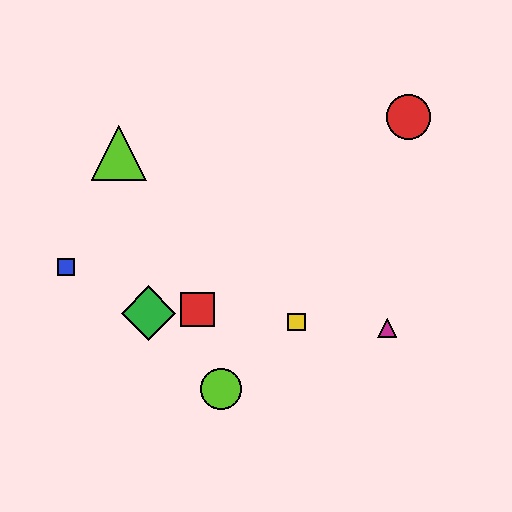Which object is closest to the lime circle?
The red square is closest to the lime circle.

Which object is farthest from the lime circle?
The red circle is farthest from the lime circle.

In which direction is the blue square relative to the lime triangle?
The blue square is below the lime triangle.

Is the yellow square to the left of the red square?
No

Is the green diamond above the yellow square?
Yes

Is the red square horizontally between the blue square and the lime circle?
Yes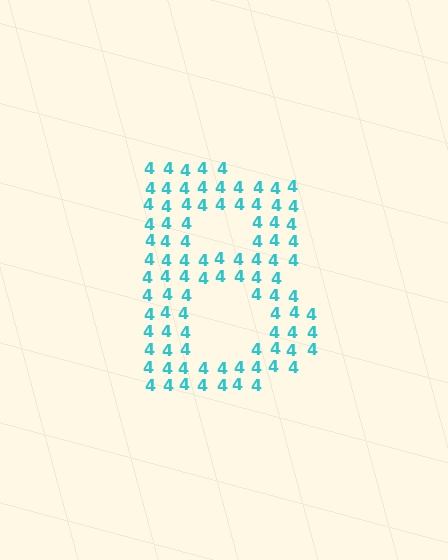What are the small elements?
The small elements are digit 4's.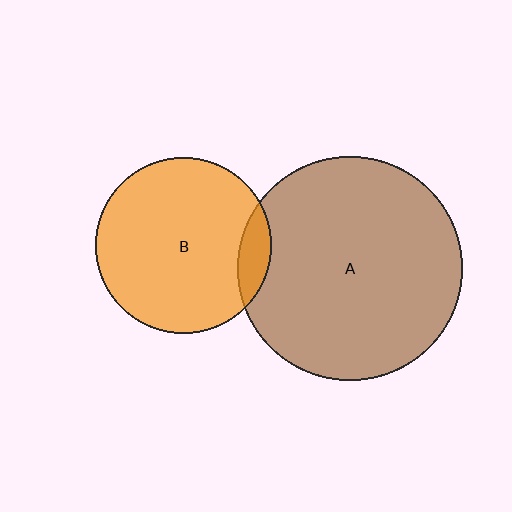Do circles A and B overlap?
Yes.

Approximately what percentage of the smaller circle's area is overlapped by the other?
Approximately 10%.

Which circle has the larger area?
Circle A (brown).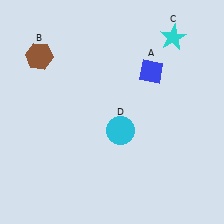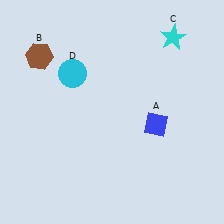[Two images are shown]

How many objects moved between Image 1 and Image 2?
2 objects moved between the two images.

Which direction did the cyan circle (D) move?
The cyan circle (D) moved up.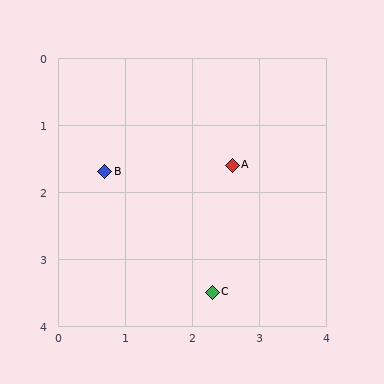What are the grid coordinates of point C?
Point C is at approximately (2.3, 3.5).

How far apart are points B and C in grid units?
Points B and C are about 2.4 grid units apart.